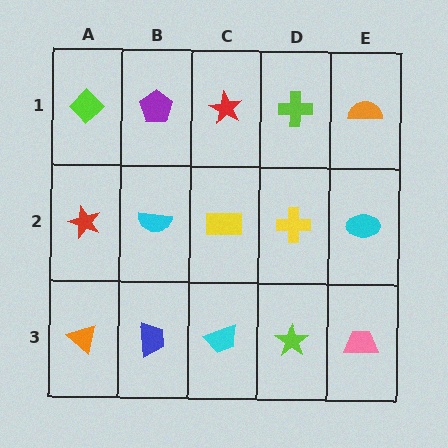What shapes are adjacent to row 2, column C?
A red star (row 1, column C), a cyan trapezoid (row 3, column C), a cyan semicircle (row 2, column B), a yellow cross (row 2, column D).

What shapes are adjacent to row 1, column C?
A yellow rectangle (row 2, column C), a purple pentagon (row 1, column B), a lime cross (row 1, column D).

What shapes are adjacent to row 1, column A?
A red star (row 2, column A), a purple pentagon (row 1, column B).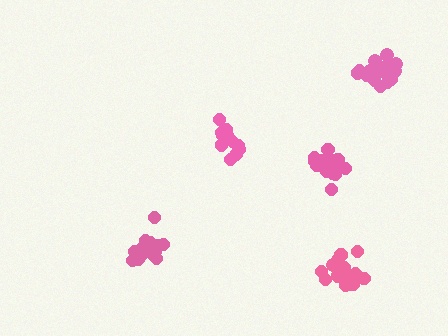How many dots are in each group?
Group 1: 16 dots, Group 2: 20 dots, Group 3: 18 dots, Group 4: 19 dots, Group 5: 14 dots (87 total).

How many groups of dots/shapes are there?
There are 5 groups.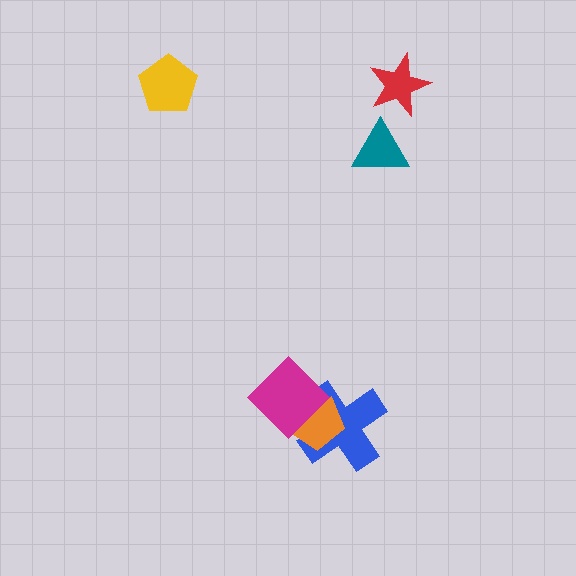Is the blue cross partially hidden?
Yes, it is partially covered by another shape.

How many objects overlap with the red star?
0 objects overlap with the red star.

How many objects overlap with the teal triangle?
0 objects overlap with the teal triangle.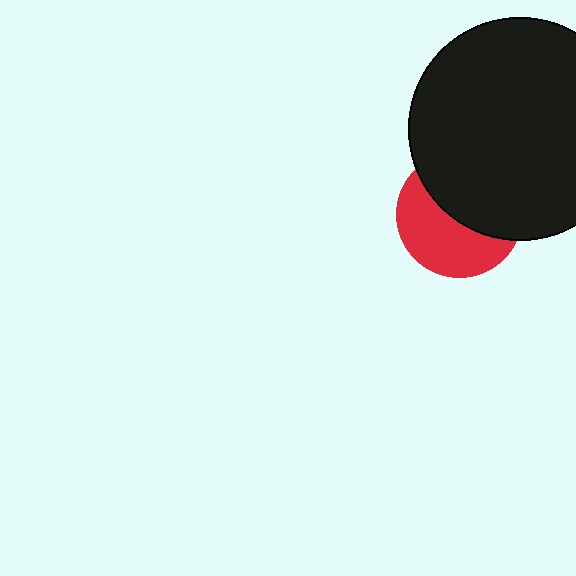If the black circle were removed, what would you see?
You would see the complete red circle.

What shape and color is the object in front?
The object in front is a black circle.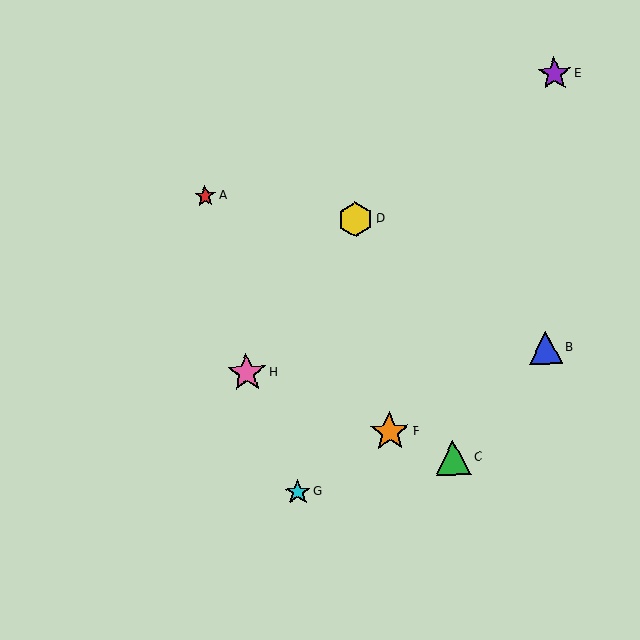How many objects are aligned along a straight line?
3 objects (C, F, H) are aligned along a straight line.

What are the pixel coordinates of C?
Object C is at (453, 458).